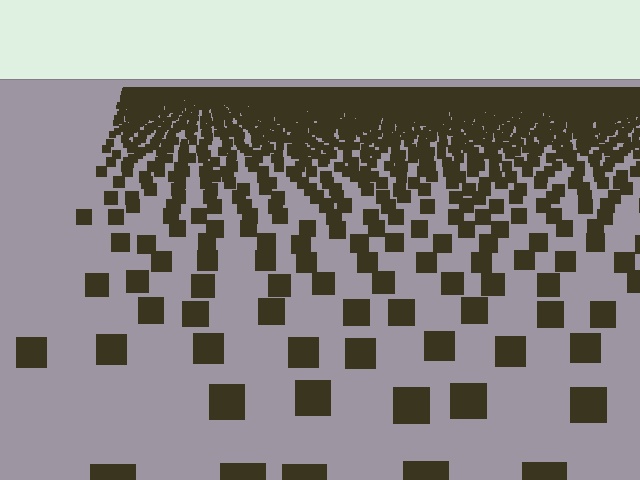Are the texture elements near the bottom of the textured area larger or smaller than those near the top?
Larger. Near the bottom, elements are closer to the viewer and appear at a bigger on-screen size.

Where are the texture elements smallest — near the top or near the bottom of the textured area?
Near the top.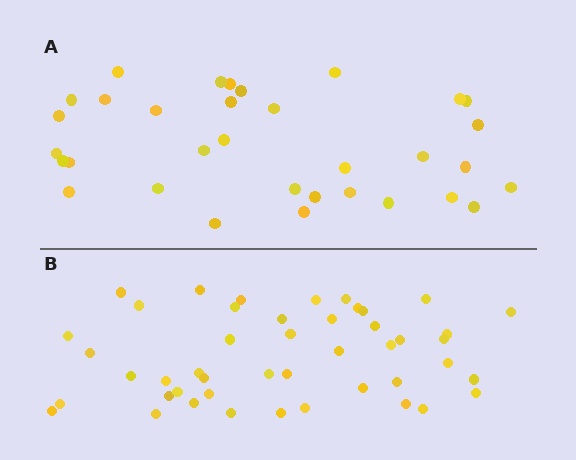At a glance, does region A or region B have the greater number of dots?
Region B (the bottom region) has more dots.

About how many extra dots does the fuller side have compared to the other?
Region B has approximately 15 more dots than region A.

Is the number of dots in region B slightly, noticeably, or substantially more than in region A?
Region B has noticeably more, but not dramatically so. The ratio is roughly 1.4 to 1.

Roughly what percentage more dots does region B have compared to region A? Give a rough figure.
About 40% more.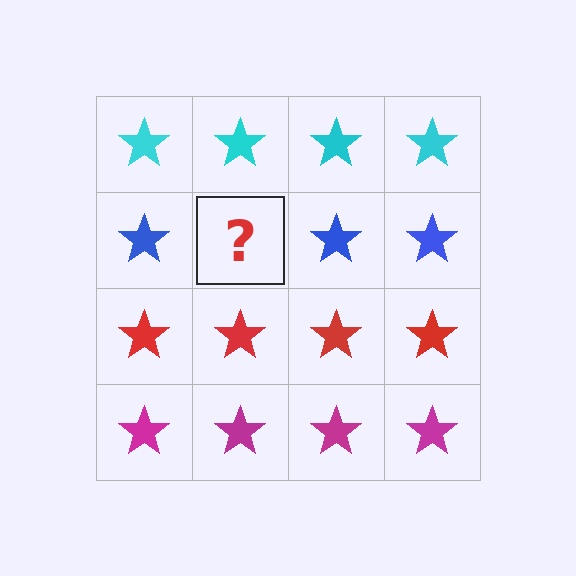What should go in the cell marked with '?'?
The missing cell should contain a blue star.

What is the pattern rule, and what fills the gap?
The rule is that each row has a consistent color. The gap should be filled with a blue star.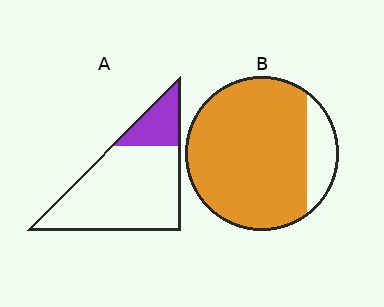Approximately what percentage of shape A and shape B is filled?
A is approximately 20% and B is approximately 85%.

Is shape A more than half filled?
No.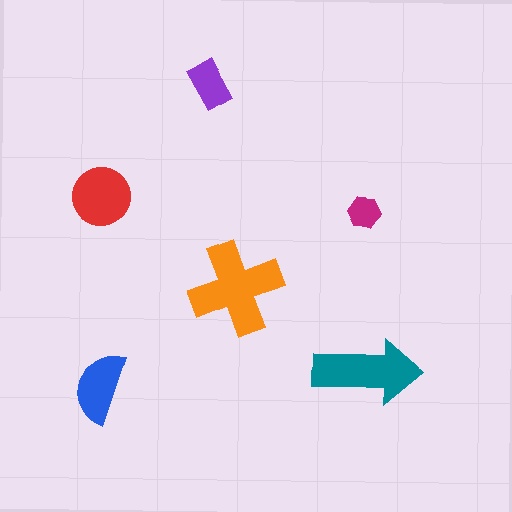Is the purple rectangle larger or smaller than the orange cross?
Smaller.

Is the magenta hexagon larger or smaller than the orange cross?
Smaller.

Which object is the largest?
The orange cross.